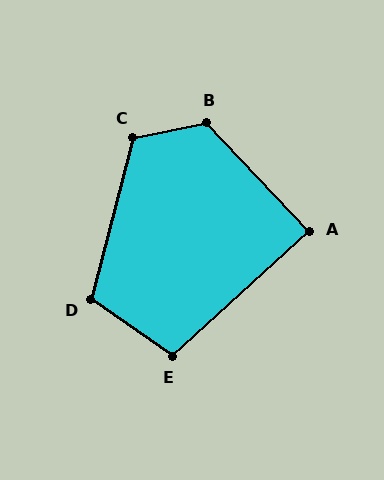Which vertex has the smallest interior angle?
A, at approximately 89 degrees.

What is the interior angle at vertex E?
Approximately 103 degrees (obtuse).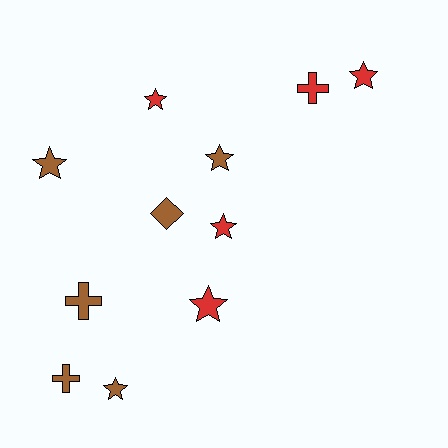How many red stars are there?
There are 4 red stars.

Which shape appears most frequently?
Star, with 7 objects.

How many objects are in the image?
There are 11 objects.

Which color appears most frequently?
Brown, with 6 objects.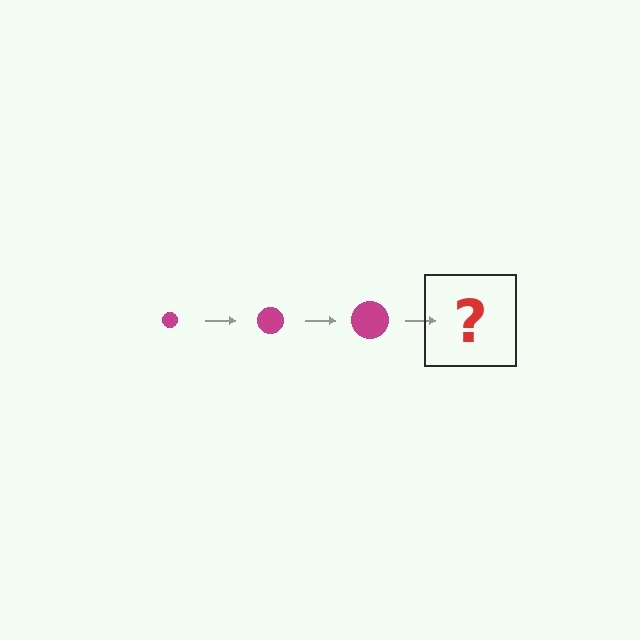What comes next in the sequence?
The next element should be a magenta circle, larger than the previous one.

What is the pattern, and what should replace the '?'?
The pattern is that the circle gets progressively larger each step. The '?' should be a magenta circle, larger than the previous one.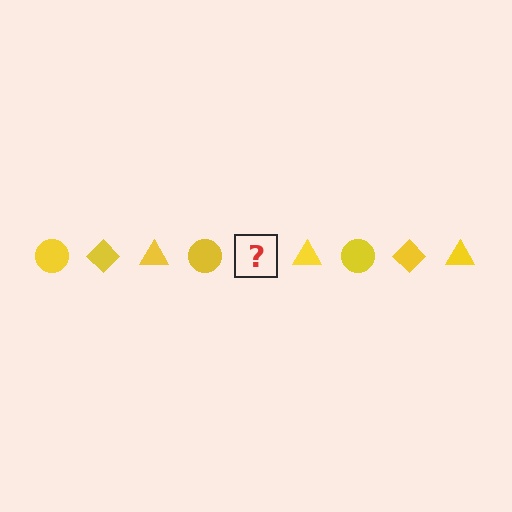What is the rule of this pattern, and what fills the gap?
The rule is that the pattern cycles through circle, diamond, triangle shapes in yellow. The gap should be filled with a yellow diamond.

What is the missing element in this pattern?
The missing element is a yellow diamond.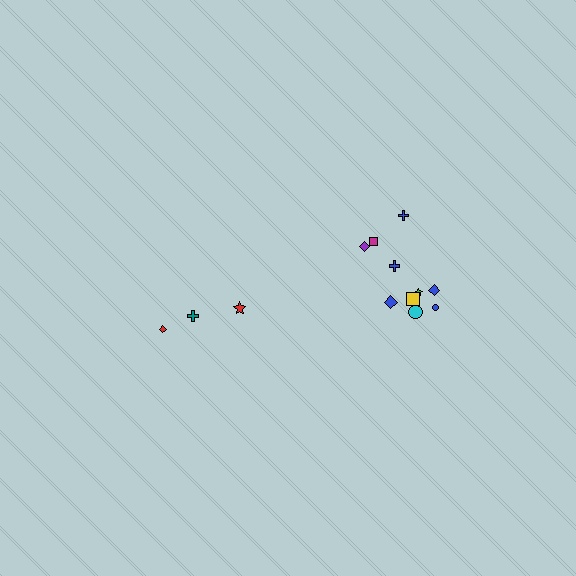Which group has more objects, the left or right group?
The right group.